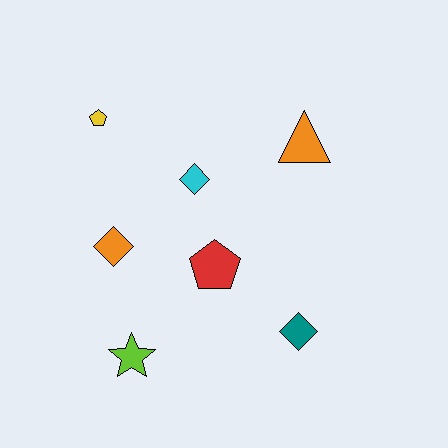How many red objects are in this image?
There is 1 red object.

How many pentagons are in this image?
There are 2 pentagons.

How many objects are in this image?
There are 7 objects.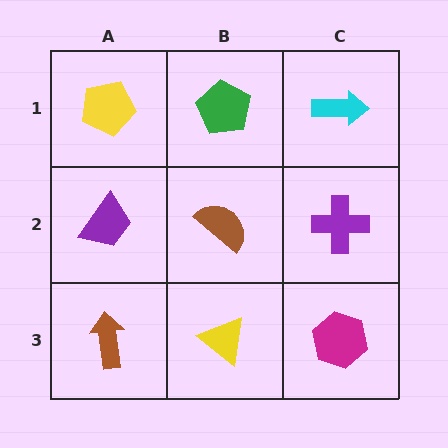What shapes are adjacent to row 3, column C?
A purple cross (row 2, column C), a yellow triangle (row 3, column B).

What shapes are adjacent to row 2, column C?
A cyan arrow (row 1, column C), a magenta hexagon (row 3, column C), a brown semicircle (row 2, column B).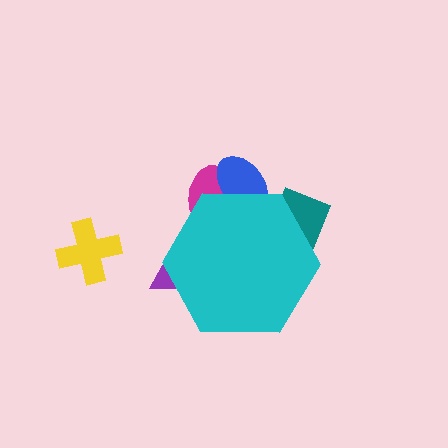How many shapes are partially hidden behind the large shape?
4 shapes are partially hidden.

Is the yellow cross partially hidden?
No, the yellow cross is fully visible.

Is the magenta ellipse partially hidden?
Yes, the magenta ellipse is partially hidden behind the cyan hexagon.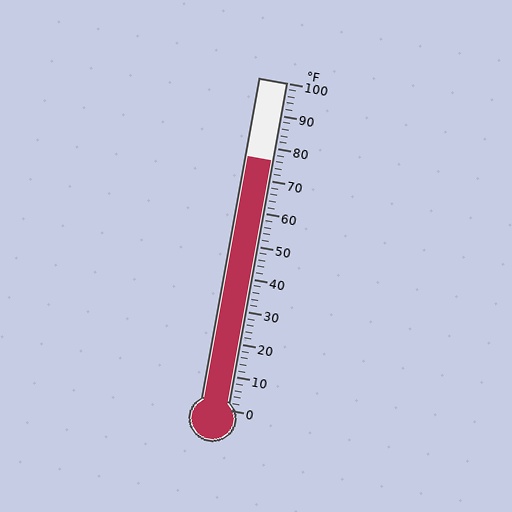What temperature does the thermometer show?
The thermometer shows approximately 76°F.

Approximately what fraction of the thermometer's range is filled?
The thermometer is filled to approximately 75% of its range.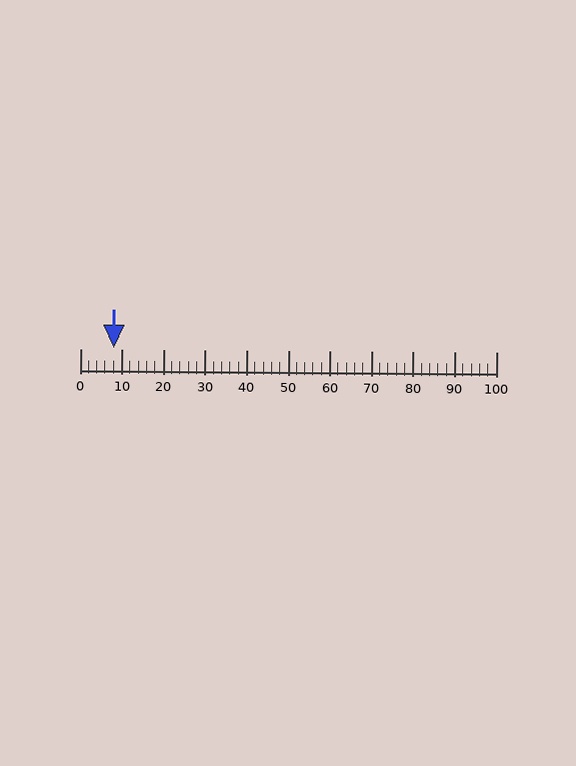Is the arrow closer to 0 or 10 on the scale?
The arrow is closer to 10.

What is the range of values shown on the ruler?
The ruler shows values from 0 to 100.